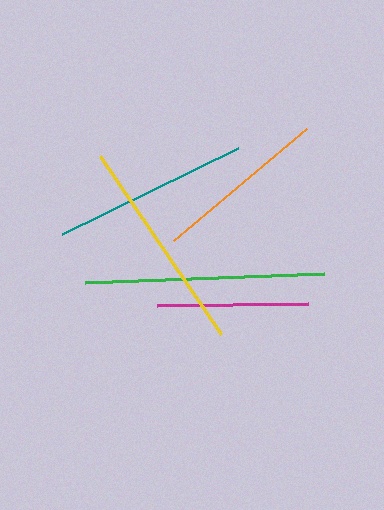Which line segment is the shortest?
The magenta line is the shortest at approximately 151 pixels.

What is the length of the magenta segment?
The magenta segment is approximately 151 pixels long.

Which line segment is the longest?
The green line is the longest at approximately 240 pixels.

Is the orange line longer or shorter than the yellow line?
The yellow line is longer than the orange line.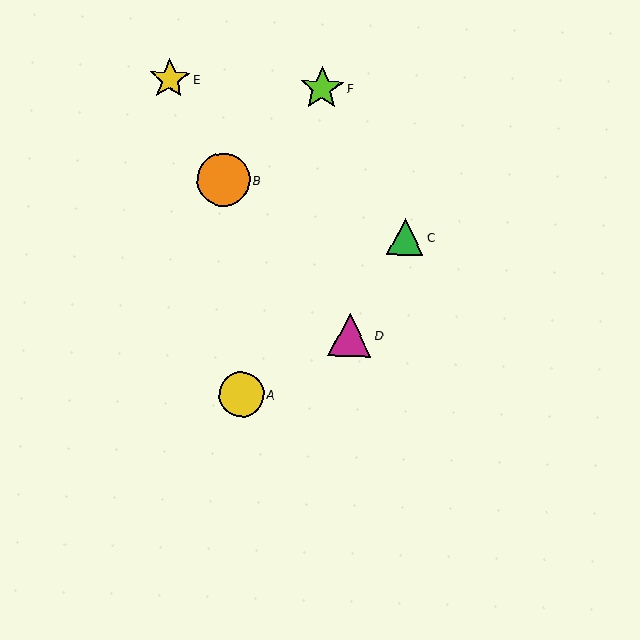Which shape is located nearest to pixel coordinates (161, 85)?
The yellow star (labeled E) at (170, 79) is nearest to that location.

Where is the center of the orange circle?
The center of the orange circle is at (223, 180).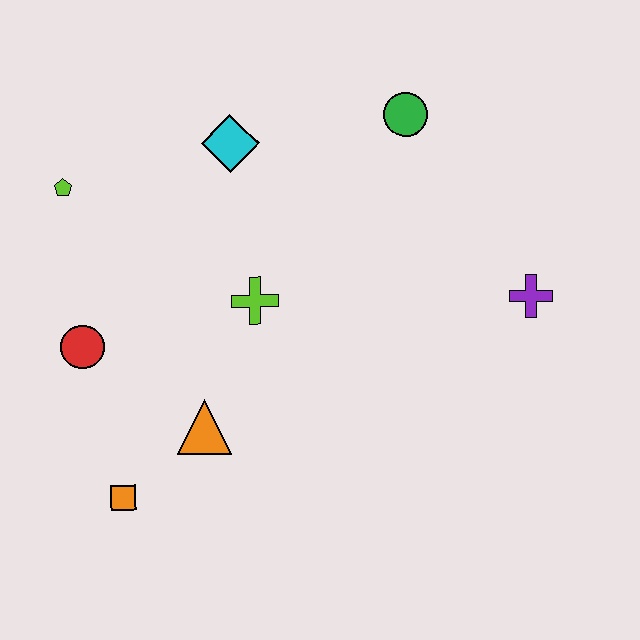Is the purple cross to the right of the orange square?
Yes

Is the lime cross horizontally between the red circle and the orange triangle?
No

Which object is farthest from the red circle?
The purple cross is farthest from the red circle.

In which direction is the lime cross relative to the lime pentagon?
The lime cross is to the right of the lime pentagon.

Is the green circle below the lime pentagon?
No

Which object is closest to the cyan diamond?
The lime cross is closest to the cyan diamond.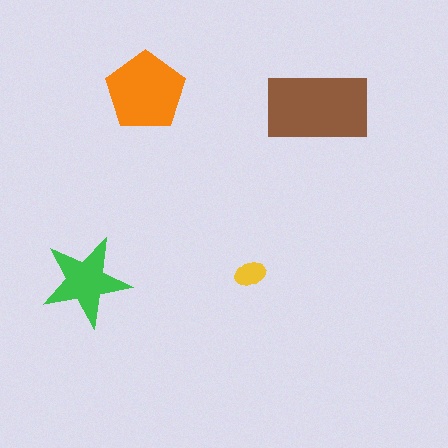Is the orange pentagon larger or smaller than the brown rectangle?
Smaller.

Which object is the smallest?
The yellow ellipse.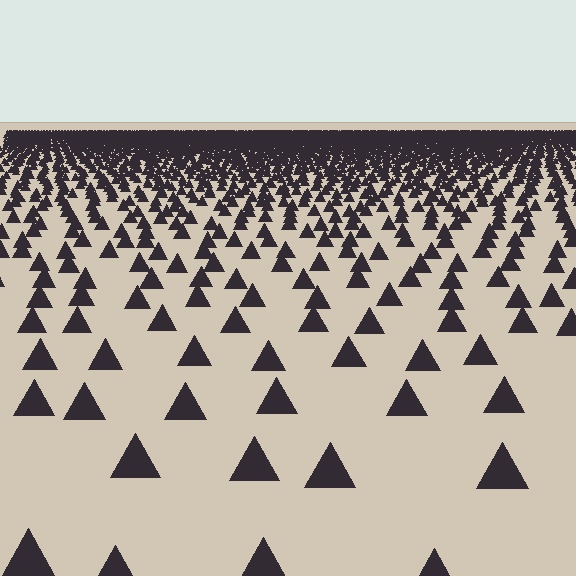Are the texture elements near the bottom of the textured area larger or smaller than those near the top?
Larger. Near the bottom, elements are closer to the viewer and appear at a bigger on-screen size.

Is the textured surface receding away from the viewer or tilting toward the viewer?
The surface is receding away from the viewer. Texture elements get smaller and denser toward the top.